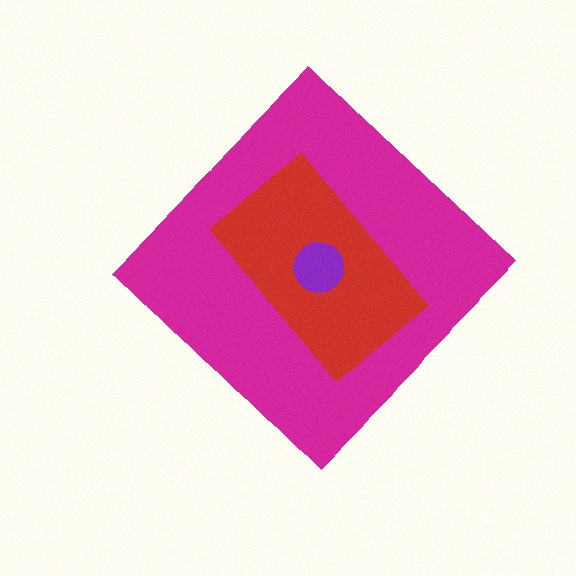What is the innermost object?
The purple circle.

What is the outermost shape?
The magenta diamond.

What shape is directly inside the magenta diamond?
The red rectangle.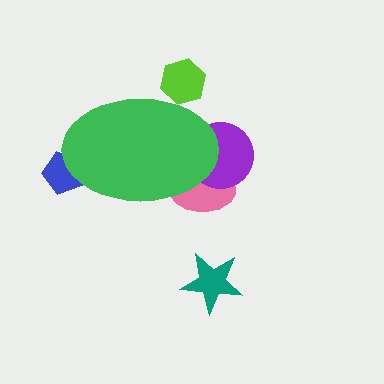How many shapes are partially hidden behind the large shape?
4 shapes are partially hidden.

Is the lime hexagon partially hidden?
Yes, the lime hexagon is partially hidden behind the green ellipse.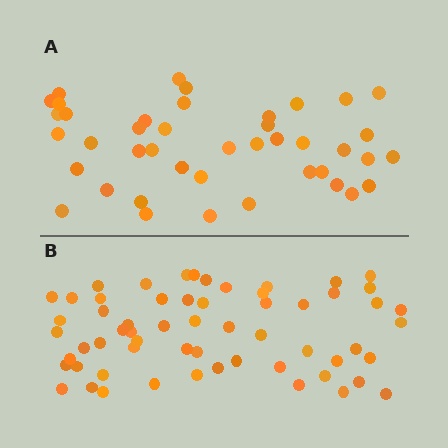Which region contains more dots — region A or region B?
Region B (the bottom region) has more dots.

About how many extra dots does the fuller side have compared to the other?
Region B has approximately 20 more dots than region A.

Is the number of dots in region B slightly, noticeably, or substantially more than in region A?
Region B has noticeably more, but not dramatically so. The ratio is roughly 1.4 to 1.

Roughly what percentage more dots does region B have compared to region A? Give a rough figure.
About 45% more.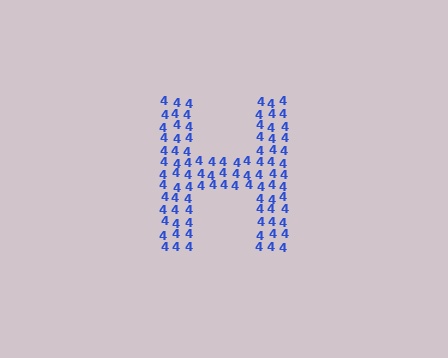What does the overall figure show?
The overall figure shows the letter H.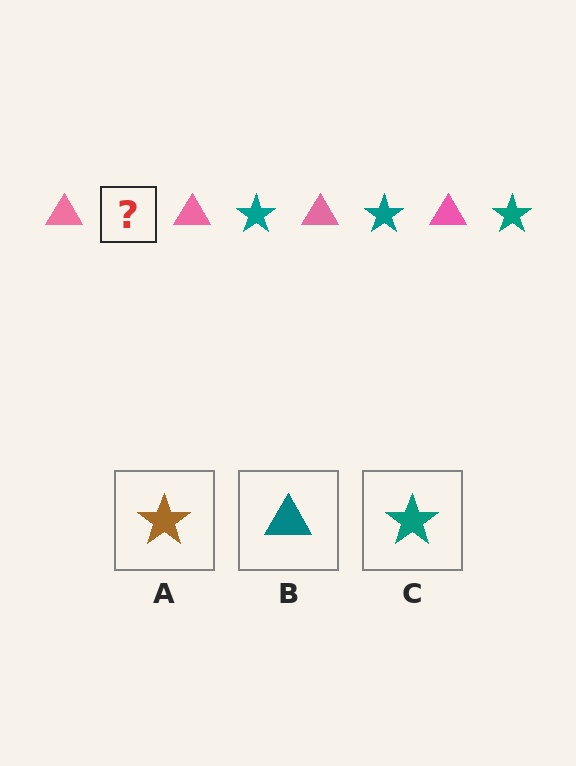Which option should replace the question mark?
Option C.